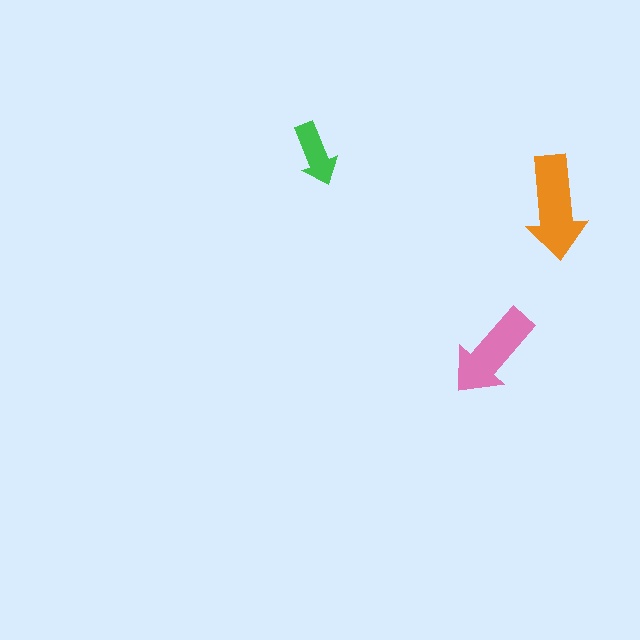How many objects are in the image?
There are 3 objects in the image.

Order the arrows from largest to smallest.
the orange one, the pink one, the green one.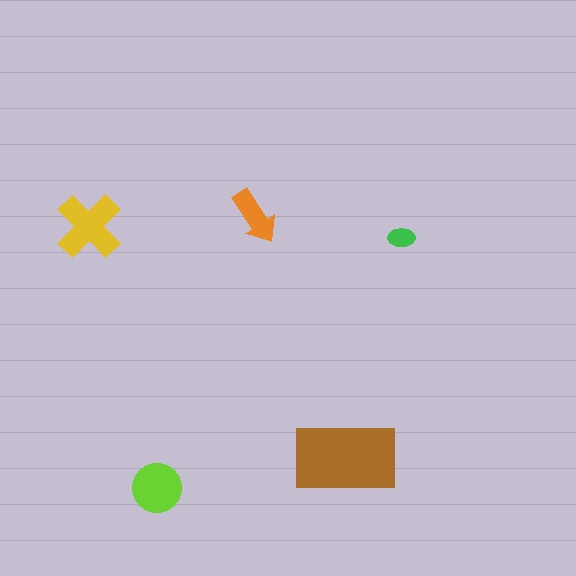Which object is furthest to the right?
The green ellipse is rightmost.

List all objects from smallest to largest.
The green ellipse, the orange arrow, the lime circle, the yellow cross, the brown rectangle.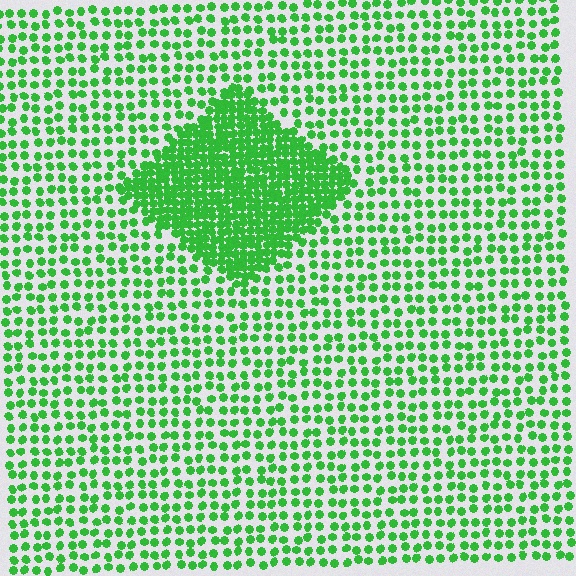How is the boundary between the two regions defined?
The boundary is defined by a change in element density (approximately 2.5x ratio). All elements are the same color, size, and shape.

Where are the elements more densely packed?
The elements are more densely packed inside the diamond boundary.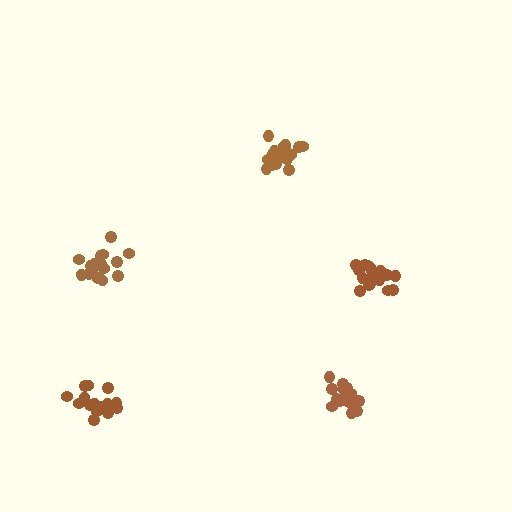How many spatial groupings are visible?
There are 5 spatial groupings.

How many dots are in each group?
Group 1: 21 dots, Group 2: 20 dots, Group 3: 16 dots, Group 4: 20 dots, Group 5: 17 dots (94 total).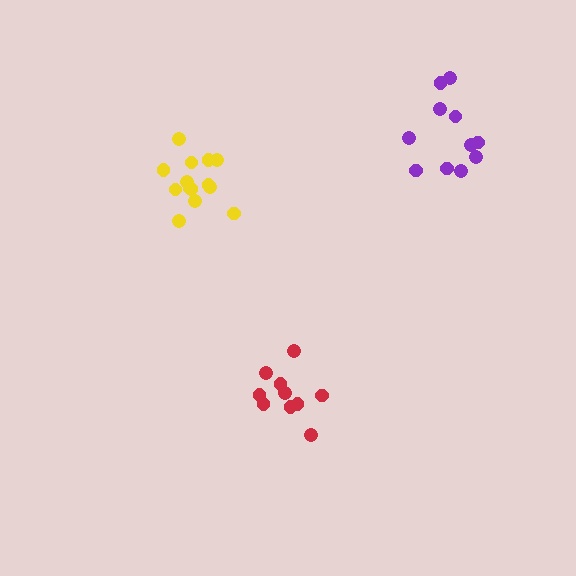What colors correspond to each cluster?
The clusters are colored: yellow, red, purple.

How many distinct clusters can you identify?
There are 3 distinct clusters.